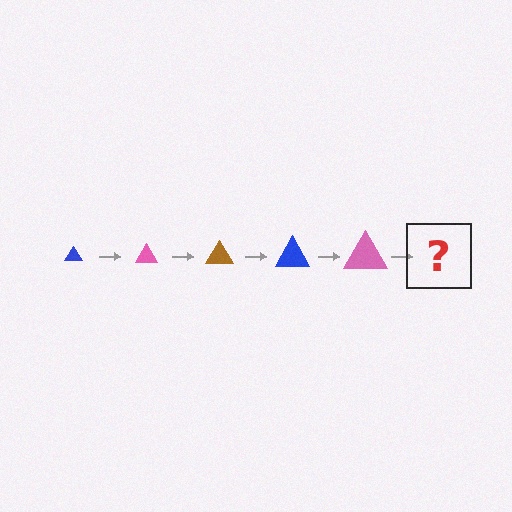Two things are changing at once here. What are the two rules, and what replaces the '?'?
The two rules are that the triangle grows larger each step and the color cycles through blue, pink, and brown. The '?' should be a brown triangle, larger than the previous one.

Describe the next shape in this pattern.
It should be a brown triangle, larger than the previous one.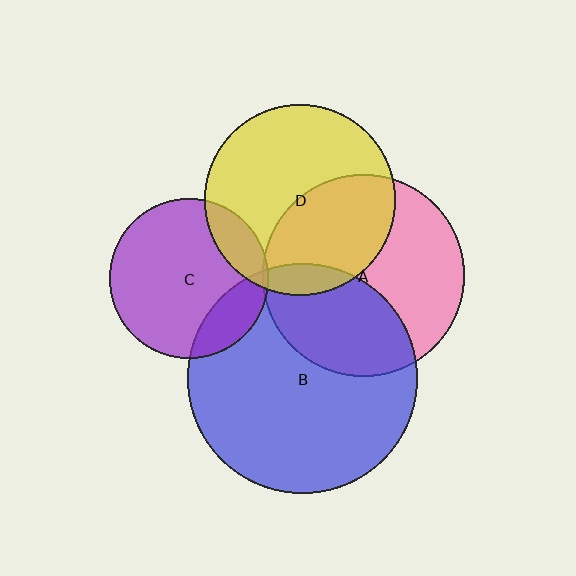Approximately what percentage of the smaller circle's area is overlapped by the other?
Approximately 20%.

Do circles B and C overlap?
Yes.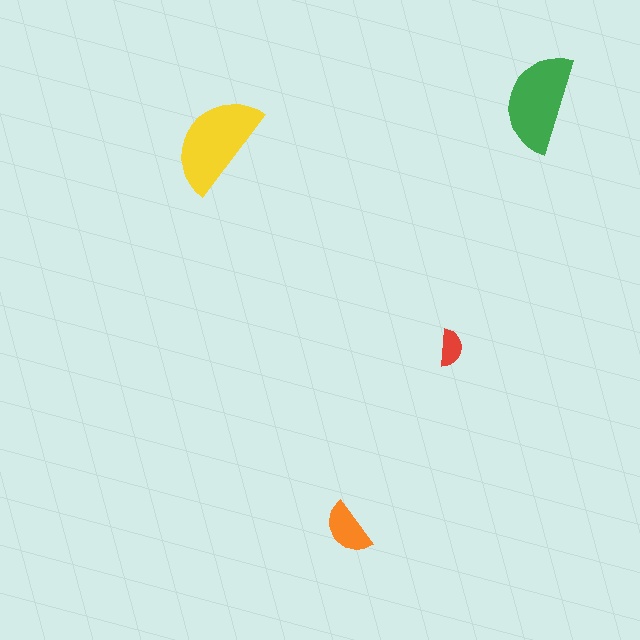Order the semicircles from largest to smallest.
the yellow one, the green one, the orange one, the red one.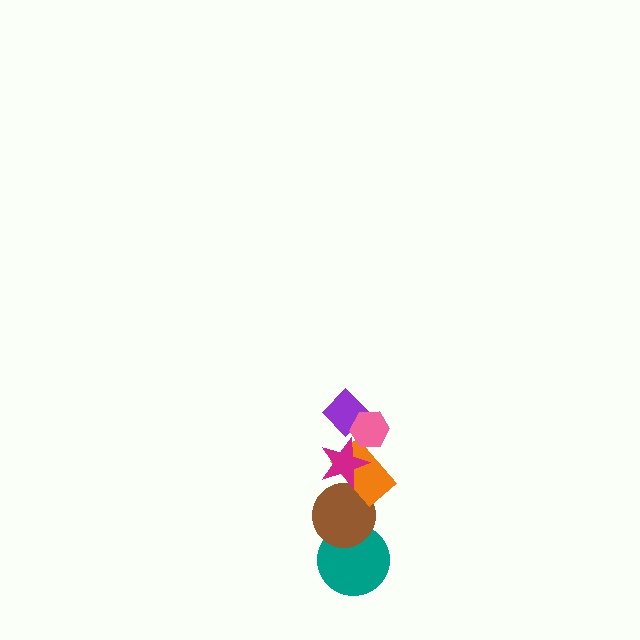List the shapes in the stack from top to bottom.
From top to bottom: the pink hexagon, the purple diamond, the magenta star, the orange rectangle, the brown circle, the teal circle.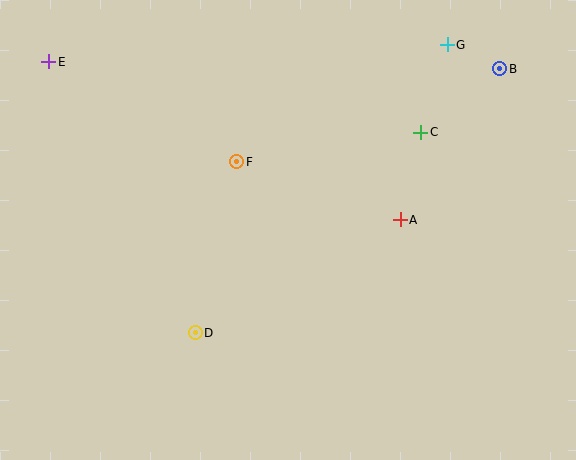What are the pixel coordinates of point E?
Point E is at (49, 62).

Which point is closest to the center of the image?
Point F at (237, 162) is closest to the center.